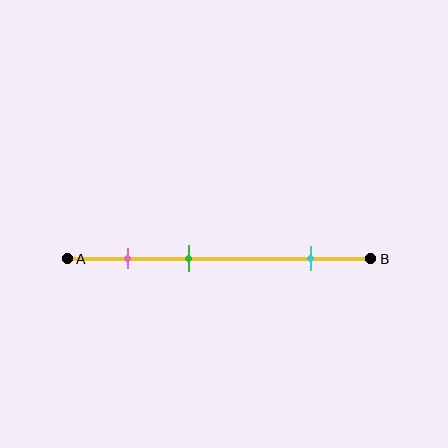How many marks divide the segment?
There are 3 marks dividing the segment.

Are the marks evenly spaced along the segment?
No, the marks are not evenly spaced.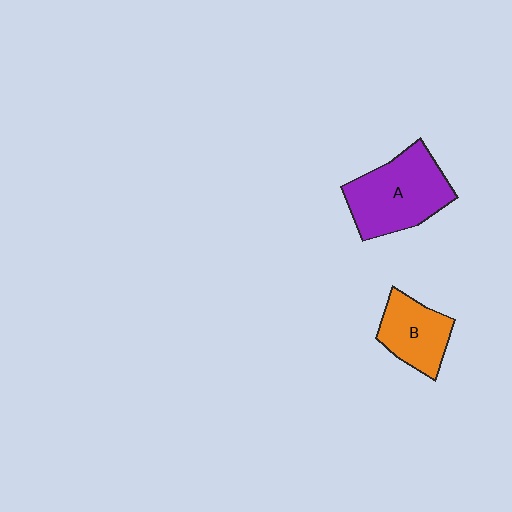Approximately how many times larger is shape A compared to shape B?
Approximately 1.6 times.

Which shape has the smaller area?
Shape B (orange).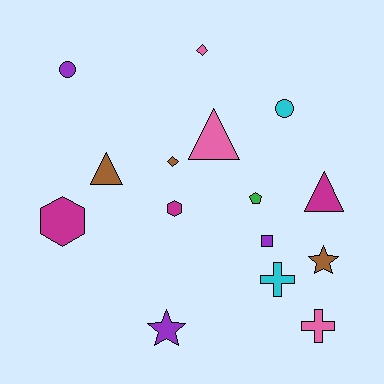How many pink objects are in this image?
There are 3 pink objects.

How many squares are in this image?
There is 1 square.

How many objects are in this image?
There are 15 objects.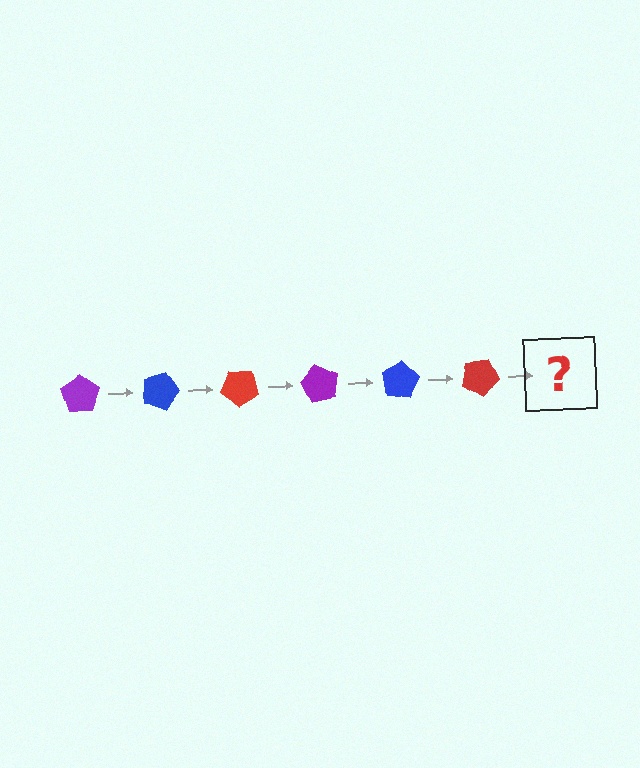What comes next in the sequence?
The next element should be a purple pentagon, rotated 120 degrees from the start.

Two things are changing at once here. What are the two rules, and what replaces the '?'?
The two rules are that it rotates 20 degrees each step and the color cycles through purple, blue, and red. The '?' should be a purple pentagon, rotated 120 degrees from the start.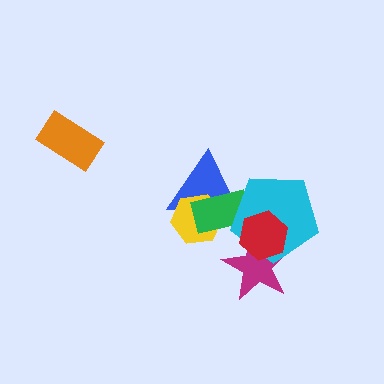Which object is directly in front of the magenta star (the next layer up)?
The cyan pentagon is directly in front of the magenta star.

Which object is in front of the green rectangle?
The cyan pentagon is in front of the green rectangle.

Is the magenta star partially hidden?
Yes, it is partially covered by another shape.